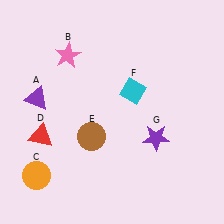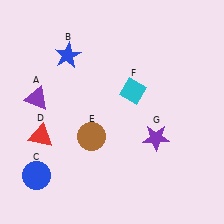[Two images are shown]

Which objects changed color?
B changed from pink to blue. C changed from orange to blue.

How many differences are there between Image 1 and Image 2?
There are 2 differences between the two images.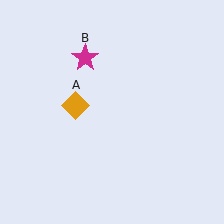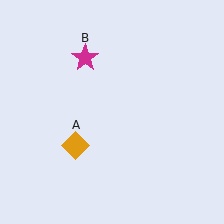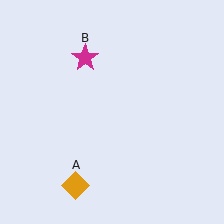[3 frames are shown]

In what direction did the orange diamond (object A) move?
The orange diamond (object A) moved down.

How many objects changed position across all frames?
1 object changed position: orange diamond (object A).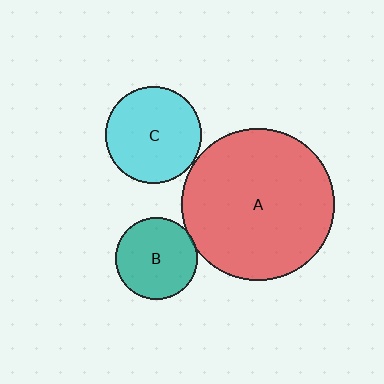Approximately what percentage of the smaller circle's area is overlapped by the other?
Approximately 5%.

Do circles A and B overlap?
Yes.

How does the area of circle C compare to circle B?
Approximately 1.4 times.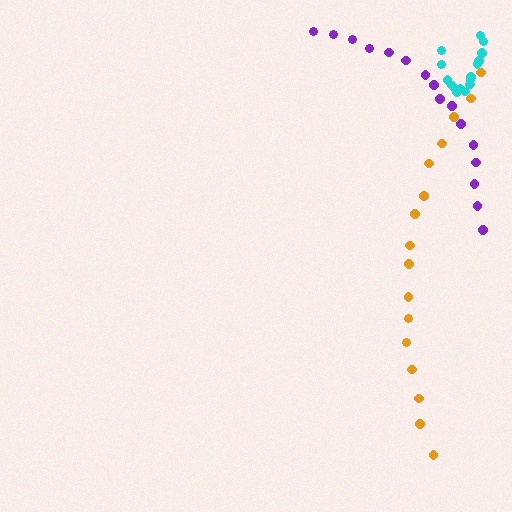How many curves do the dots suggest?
There are 3 distinct paths.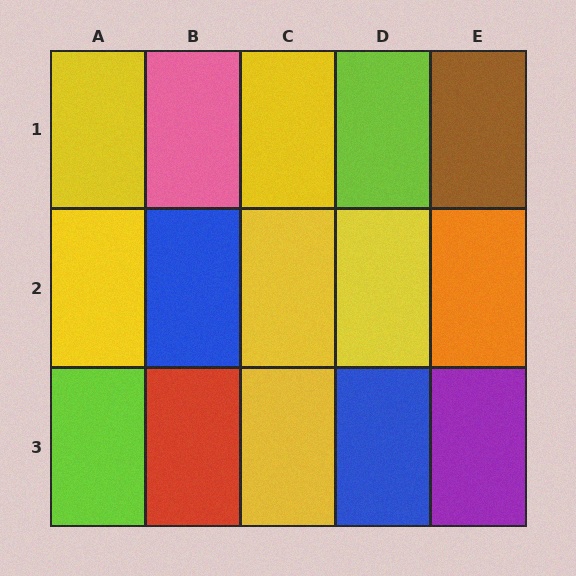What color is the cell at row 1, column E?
Brown.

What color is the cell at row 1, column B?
Pink.